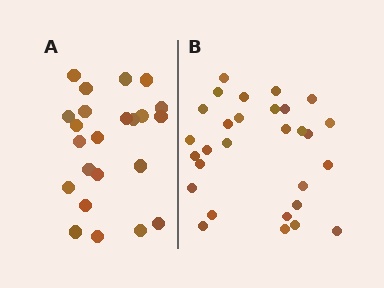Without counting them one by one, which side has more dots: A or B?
Region B (the right region) has more dots.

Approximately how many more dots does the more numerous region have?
Region B has about 6 more dots than region A.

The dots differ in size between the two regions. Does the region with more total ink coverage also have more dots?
No. Region A has more total ink coverage because its dots are larger, but region B actually contains more individual dots. Total area can be misleading — the number of items is what matters here.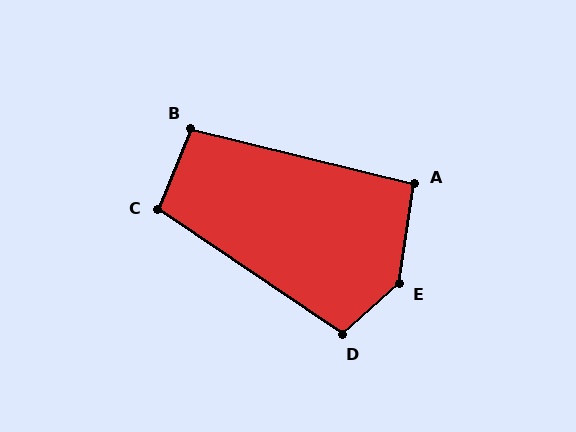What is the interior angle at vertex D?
Approximately 104 degrees (obtuse).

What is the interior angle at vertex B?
Approximately 99 degrees (obtuse).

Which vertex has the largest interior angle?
E, at approximately 140 degrees.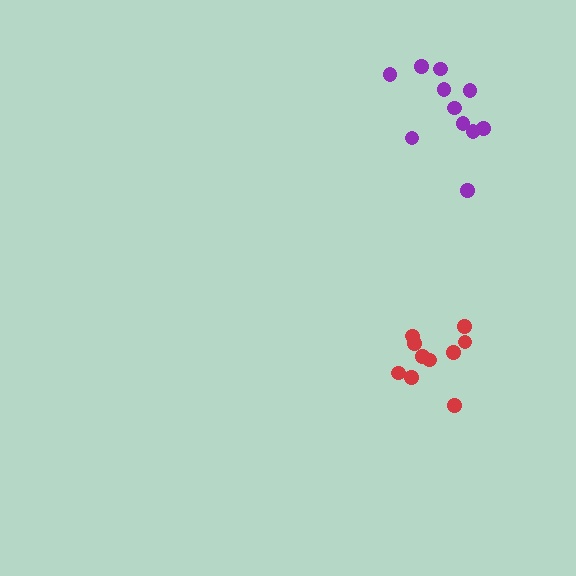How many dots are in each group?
Group 1: 10 dots, Group 2: 11 dots (21 total).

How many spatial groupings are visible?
There are 2 spatial groupings.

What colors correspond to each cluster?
The clusters are colored: red, purple.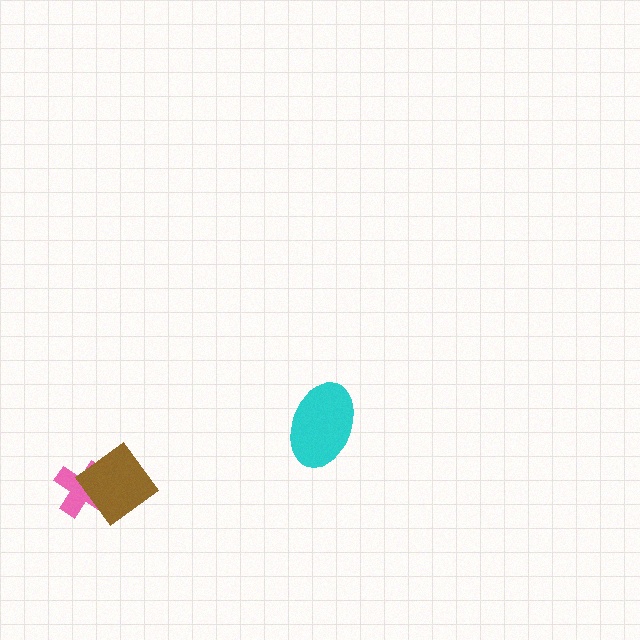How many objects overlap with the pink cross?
1 object overlaps with the pink cross.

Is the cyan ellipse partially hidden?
No, no other shape covers it.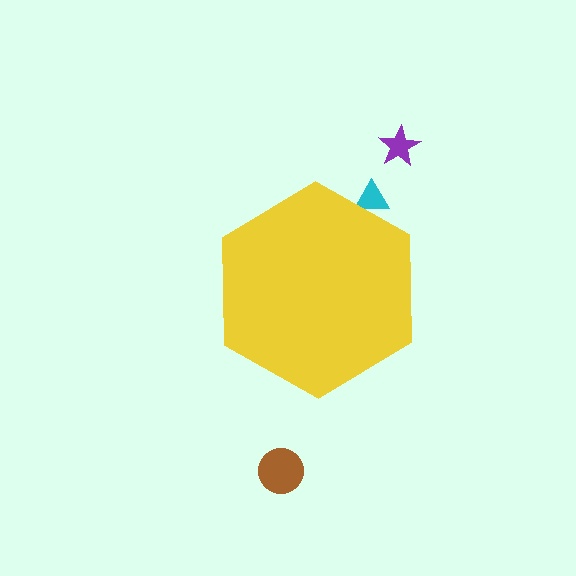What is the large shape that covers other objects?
A yellow hexagon.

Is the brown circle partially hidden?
No, the brown circle is fully visible.